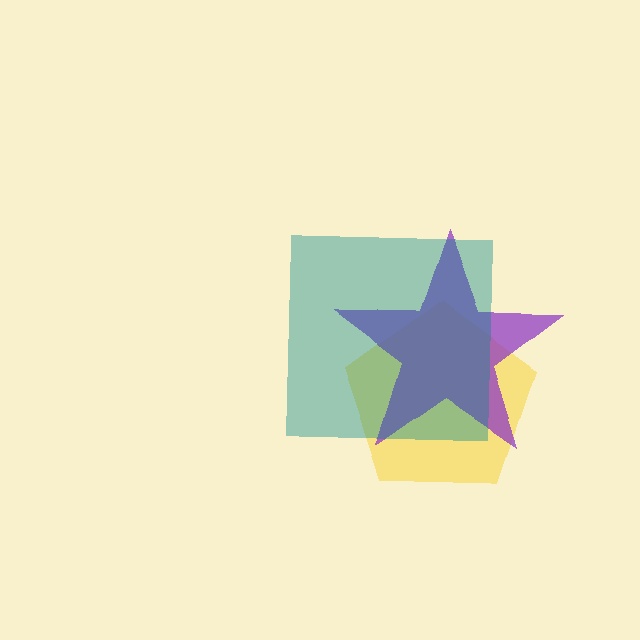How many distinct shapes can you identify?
There are 3 distinct shapes: a yellow pentagon, a purple star, a teal square.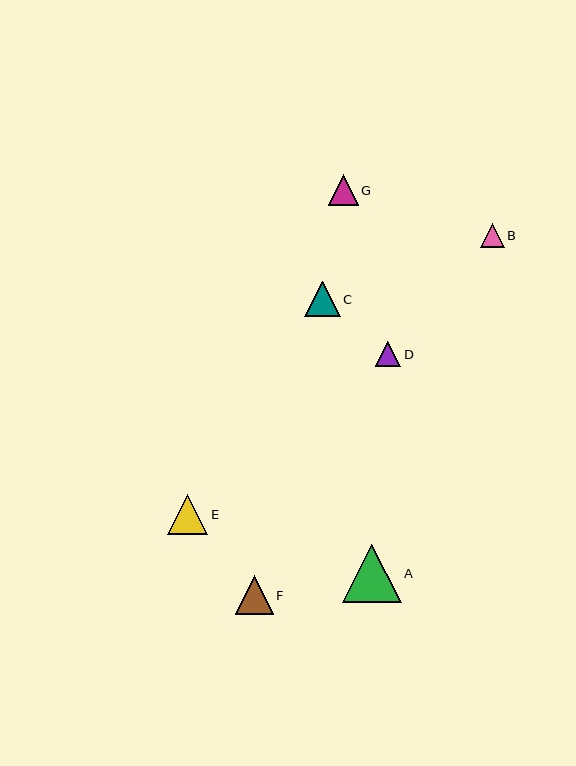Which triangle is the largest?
Triangle A is the largest with a size of approximately 59 pixels.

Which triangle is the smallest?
Triangle B is the smallest with a size of approximately 24 pixels.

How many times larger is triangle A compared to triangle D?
Triangle A is approximately 2.3 times the size of triangle D.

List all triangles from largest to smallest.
From largest to smallest: A, E, F, C, G, D, B.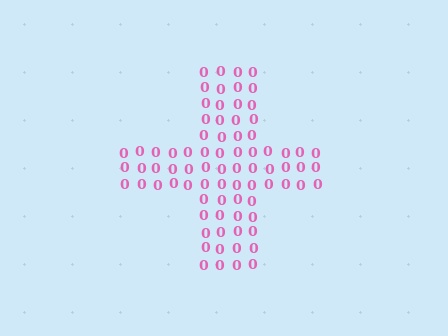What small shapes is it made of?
It is made of small digit 0's.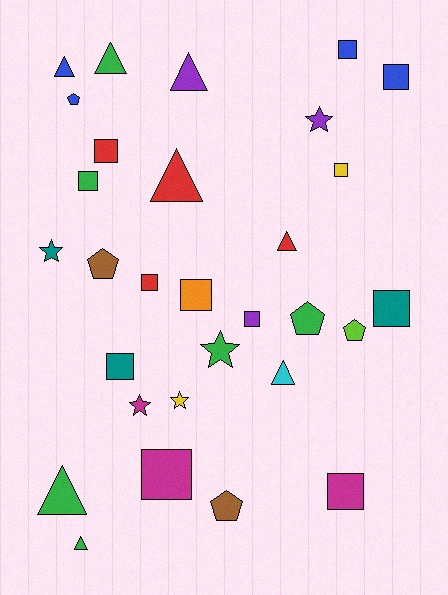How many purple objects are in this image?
There are 3 purple objects.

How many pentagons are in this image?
There are 5 pentagons.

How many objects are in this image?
There are 30 objects.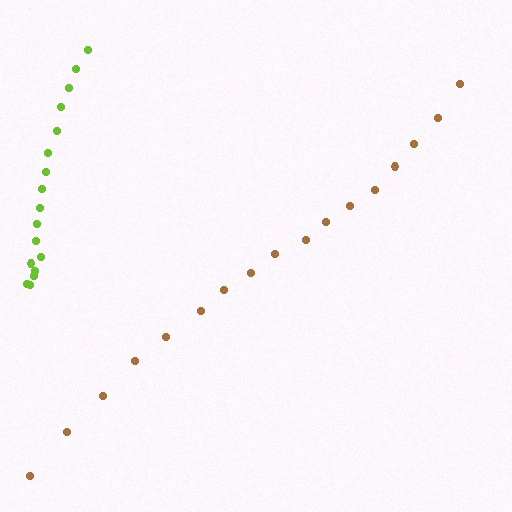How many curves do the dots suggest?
There are 2 distinct paths.